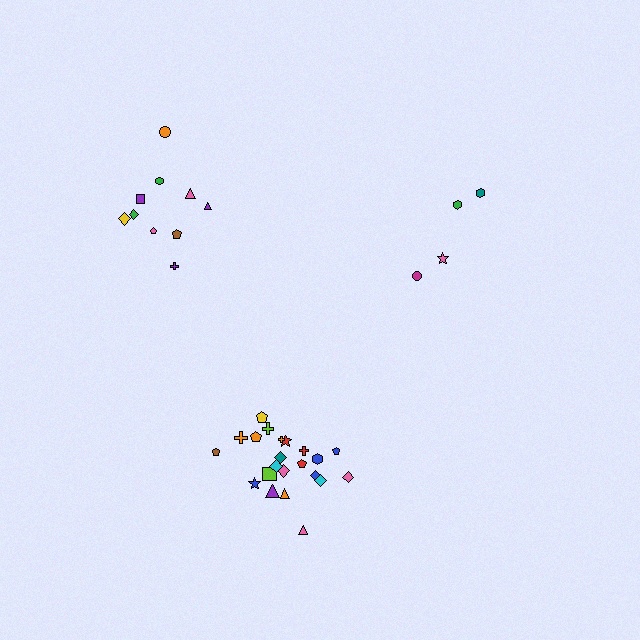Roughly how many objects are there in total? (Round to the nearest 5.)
Roughly 35 objects in total.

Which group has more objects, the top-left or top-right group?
The top-left group.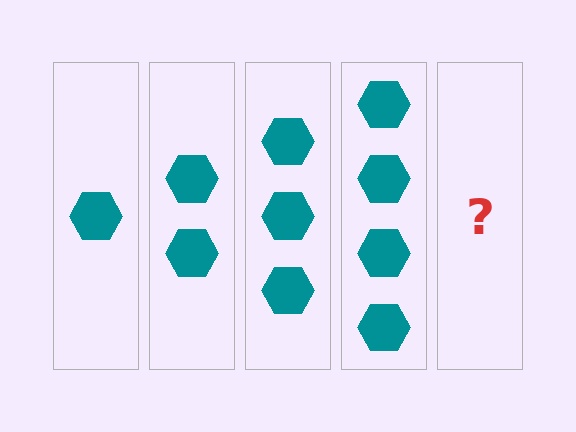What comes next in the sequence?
The next element should be 5 hexagons.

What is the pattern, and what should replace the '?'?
The pattern is that each step adds one more hexagon. The '?' should be 5 hexagons.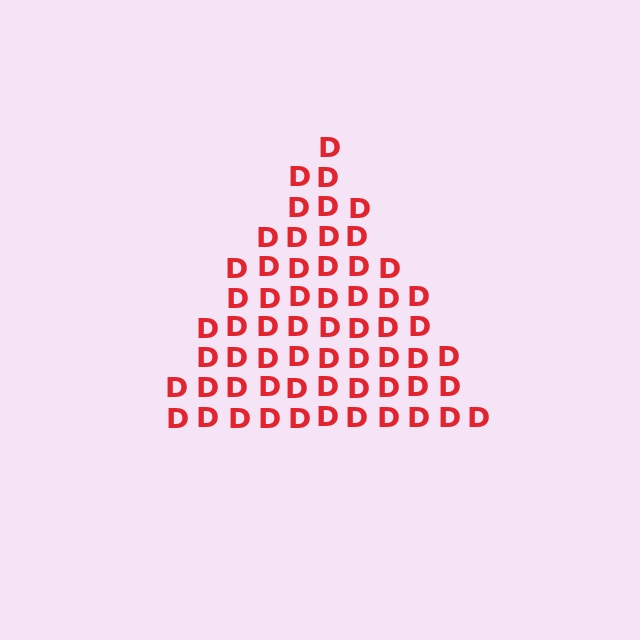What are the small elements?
The small elements are letter D's.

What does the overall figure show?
The overall figure shows a triangle.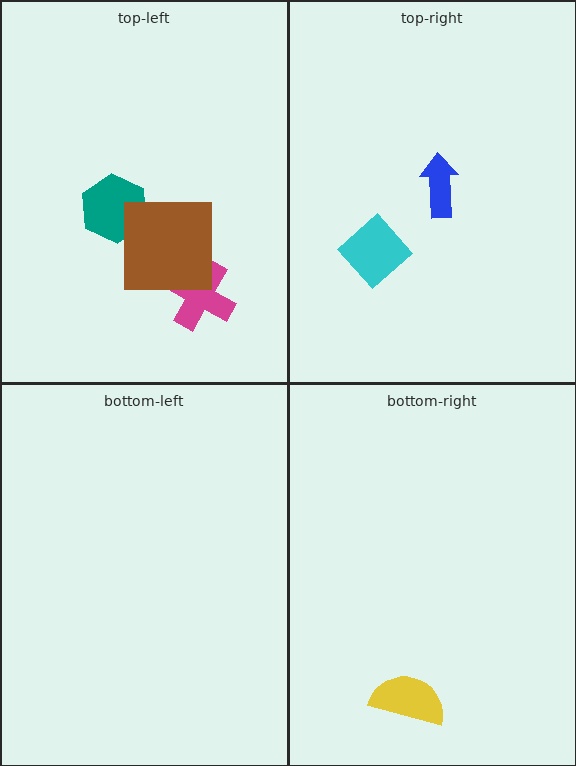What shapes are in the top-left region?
The magenta cross, the teal hexagon, the brown square.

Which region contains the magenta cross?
The top-left region.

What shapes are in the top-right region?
The blue arrow, the cyan diamond.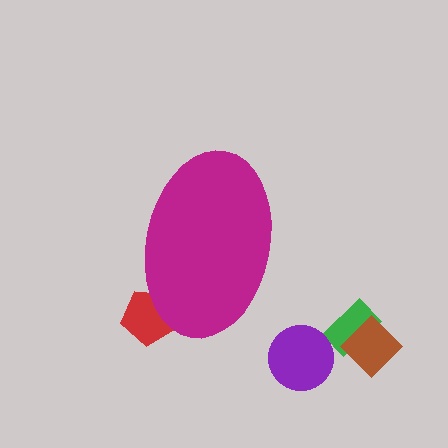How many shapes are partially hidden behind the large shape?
1 shape is partially hidden.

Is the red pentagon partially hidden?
Yes, the red pentagon is partially hidden behind the magenta ellipse.